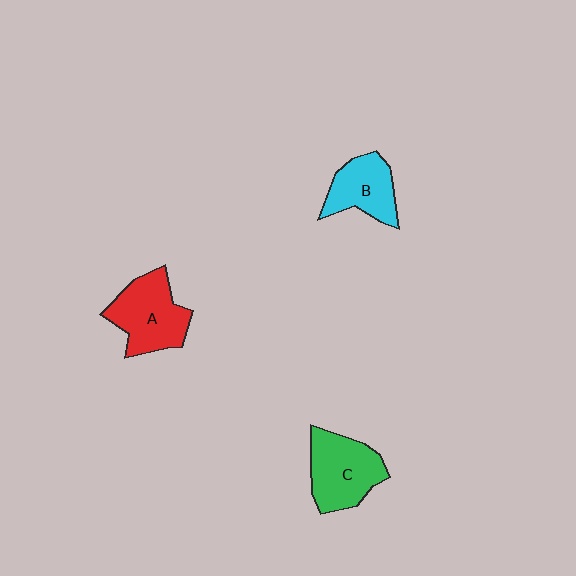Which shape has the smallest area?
Shape B (cyan).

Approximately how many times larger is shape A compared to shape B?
Approximately 1.3 times.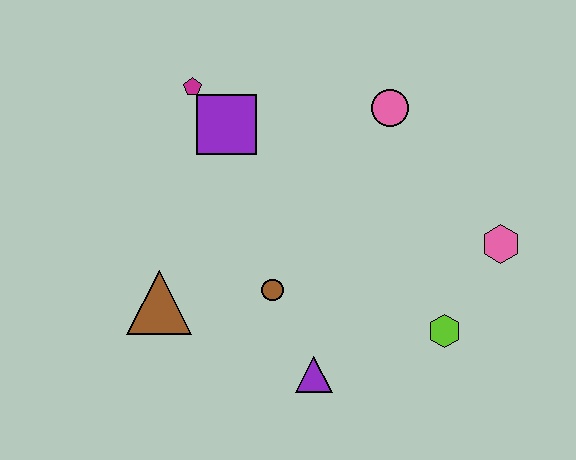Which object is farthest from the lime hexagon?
The magenta pentagon is farthest from the lime hexagon.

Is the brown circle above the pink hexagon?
No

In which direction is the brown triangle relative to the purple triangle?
The brown triangle is to the left of the purple triangle.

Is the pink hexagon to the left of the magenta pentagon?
No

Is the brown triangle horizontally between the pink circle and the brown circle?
No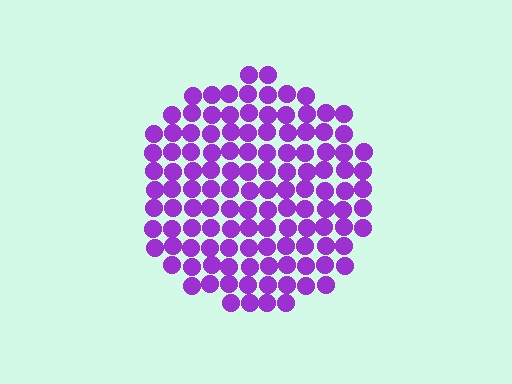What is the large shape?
The large shape is a circle.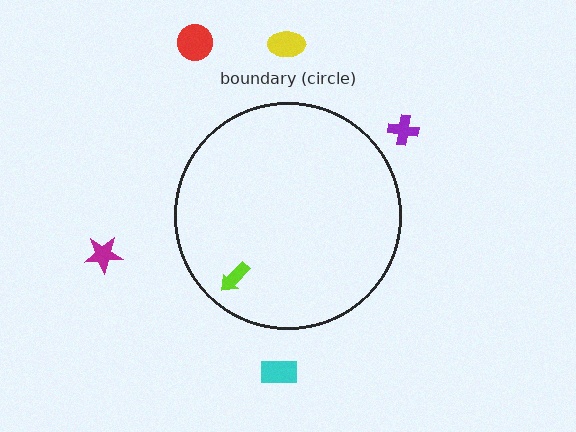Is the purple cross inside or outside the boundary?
Outside.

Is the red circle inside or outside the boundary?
Outside.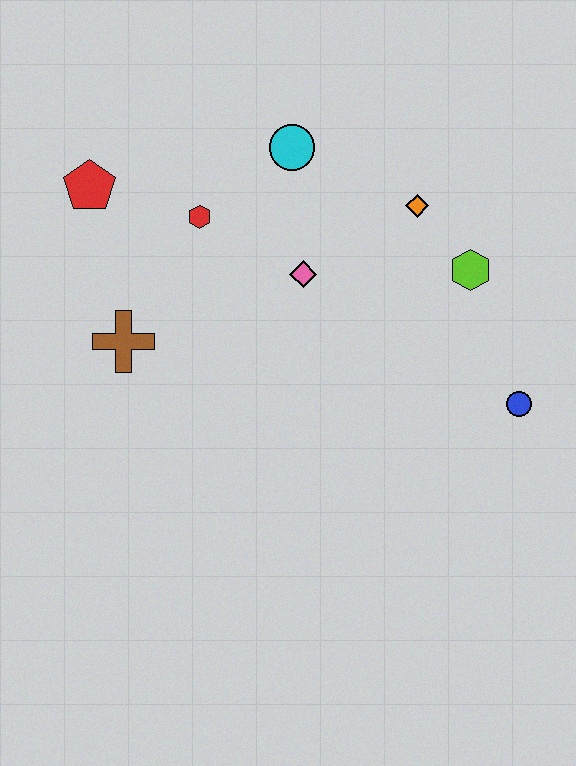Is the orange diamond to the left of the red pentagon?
No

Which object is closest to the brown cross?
The red hexagon is closest to the brown cross.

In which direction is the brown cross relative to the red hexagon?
The brown cross is below the red hexagon.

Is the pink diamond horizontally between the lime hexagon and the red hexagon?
Yes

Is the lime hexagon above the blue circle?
Yes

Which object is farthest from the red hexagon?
The blue circle is farthest from the red hexagon.